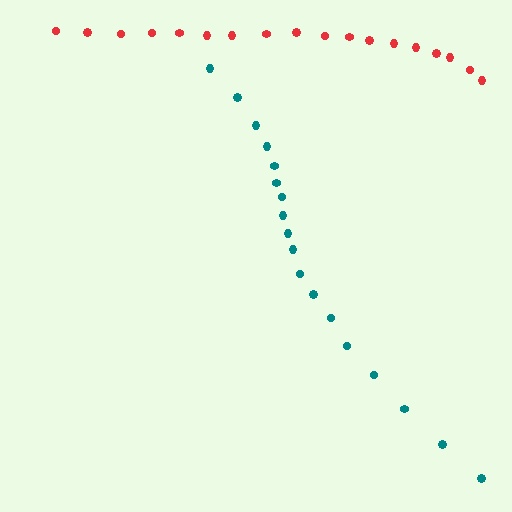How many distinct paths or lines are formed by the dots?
There are 2 distinct paths.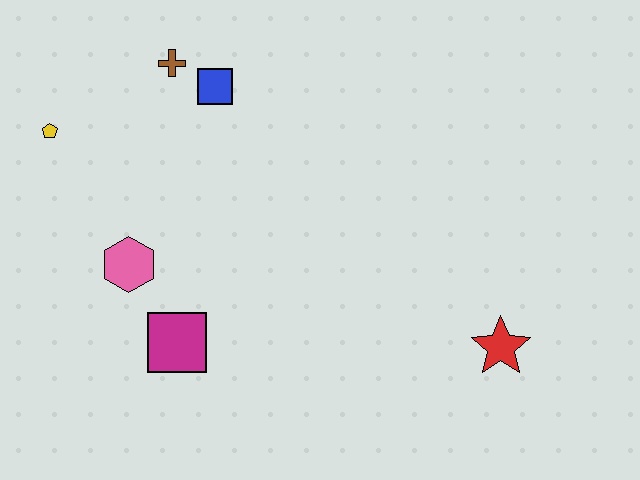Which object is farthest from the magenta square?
The red star is farthest from the magenta square.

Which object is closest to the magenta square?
The pink hexagon is closest to the magenta square.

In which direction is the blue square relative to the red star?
The blue square is to the left of the red star.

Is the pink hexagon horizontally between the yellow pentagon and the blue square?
Yes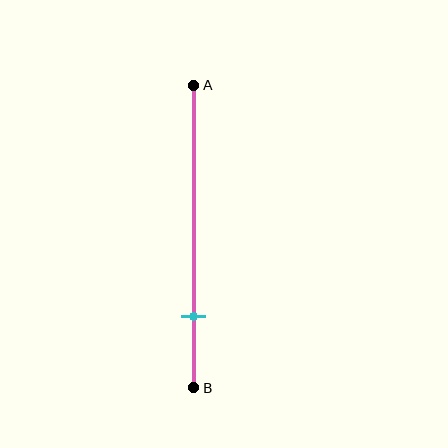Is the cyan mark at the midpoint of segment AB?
No, the mark is at about 75% from A, not at the 50% midpoint.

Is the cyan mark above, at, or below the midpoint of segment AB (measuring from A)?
The cyan mark is below the midpoint of segment AB.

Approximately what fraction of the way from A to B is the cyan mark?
The cyan mark is approximately 75% of the way from A to B.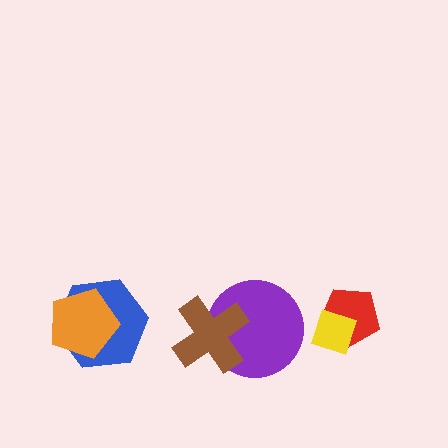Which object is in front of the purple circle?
The brown cross is in front of the purple circle.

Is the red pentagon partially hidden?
Yes, it is partially covered by another shape.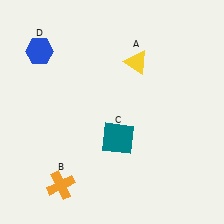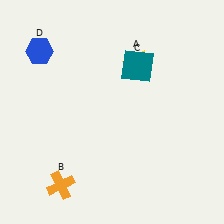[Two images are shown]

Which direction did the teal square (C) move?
The teal square (C) moved up.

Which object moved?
The teal square (C) moved up.